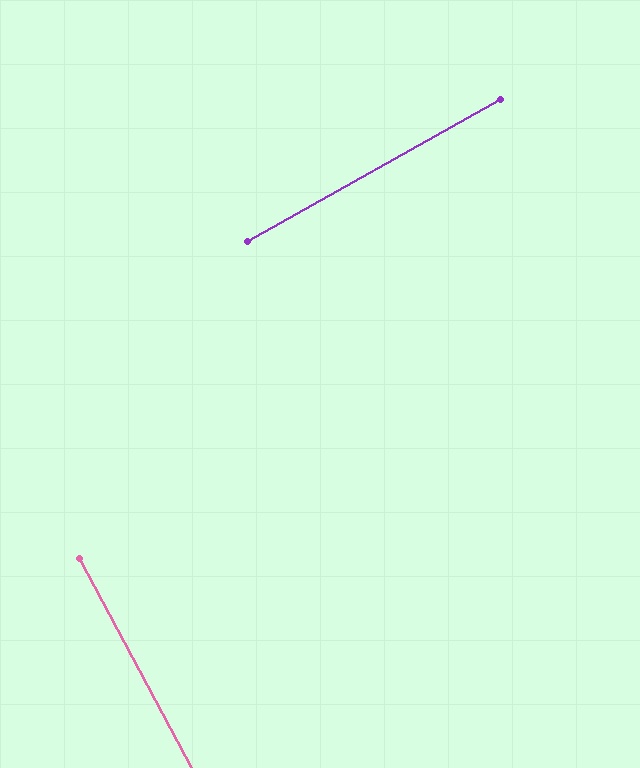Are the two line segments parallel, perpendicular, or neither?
Perpendicular — they meet at approximately 89°.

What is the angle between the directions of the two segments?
Approximately 89 degrees.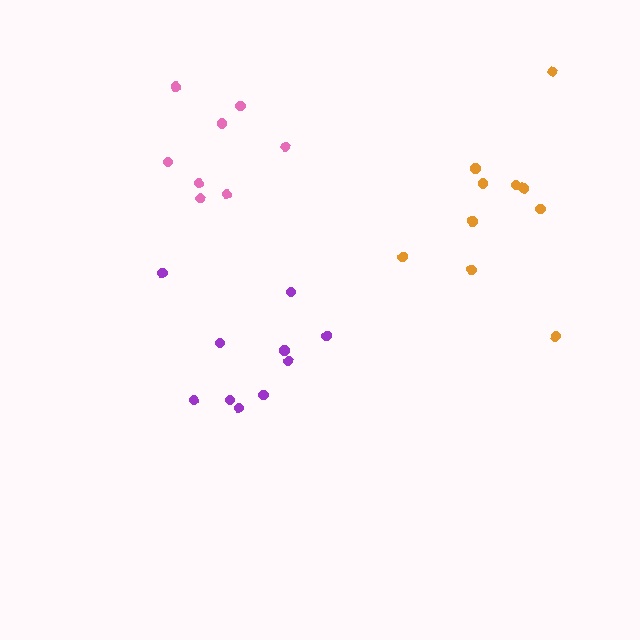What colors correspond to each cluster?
The clusters are colored: purple, orange, pink.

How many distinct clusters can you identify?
There are 3 distinct clusters.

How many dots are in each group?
Group 1: 11 dots, Group 2: 10 dots, Group 3: 8 dots (29 total).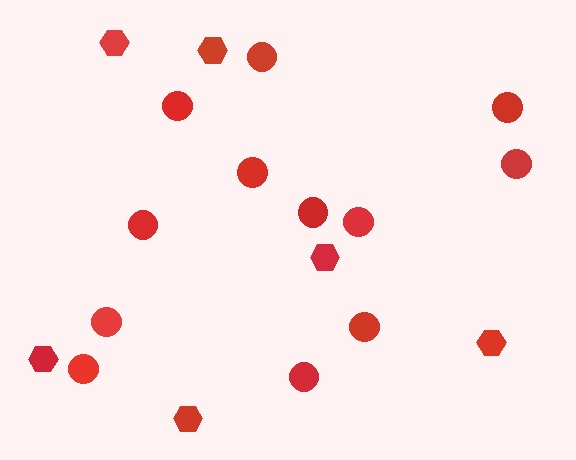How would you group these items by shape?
There are 2 groups: one group of circles (12) and one group of hexagons (6).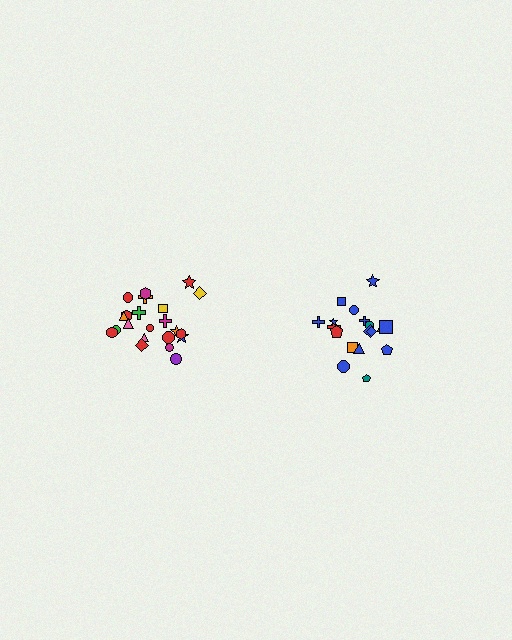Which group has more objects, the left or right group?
The left group.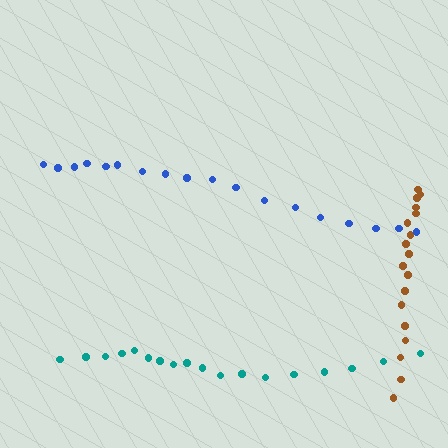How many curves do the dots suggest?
There are 3 distinct paths.